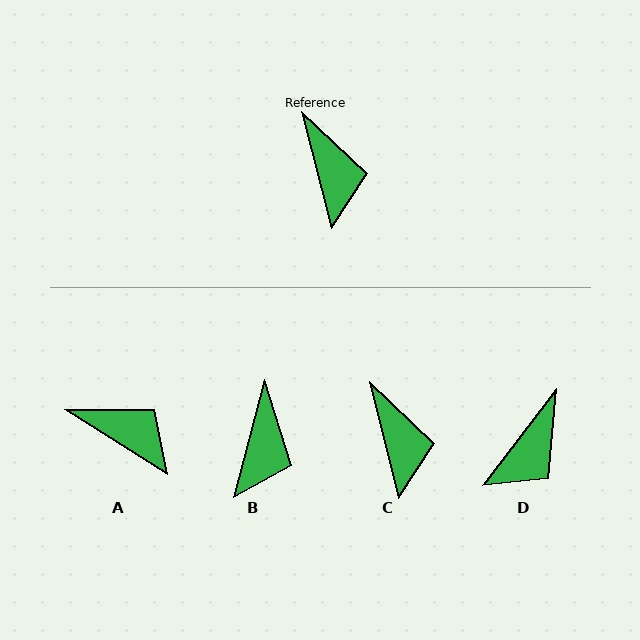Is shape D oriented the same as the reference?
No, it is off by about 52 degrees.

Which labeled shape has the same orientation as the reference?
C.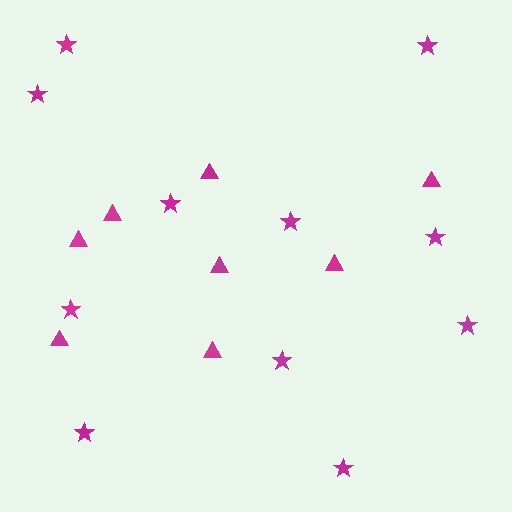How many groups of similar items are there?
There are 2 groups: one group of triangles (8) and one group of stars (11).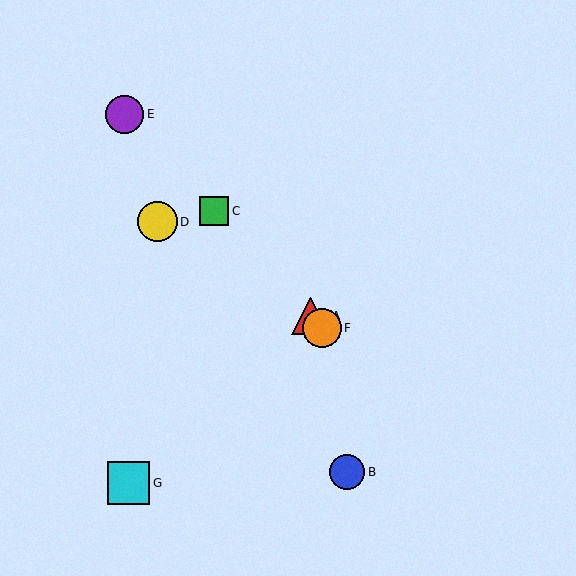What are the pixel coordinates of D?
Object D is at (157, 222).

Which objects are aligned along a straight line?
Objects A, C, E, F are aligned along a straight line.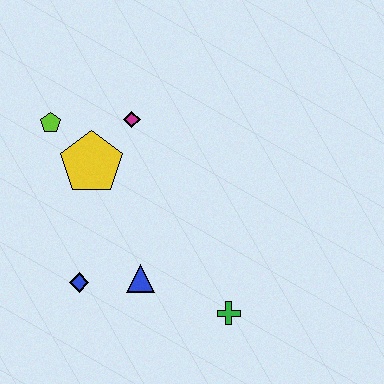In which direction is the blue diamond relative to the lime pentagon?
The blue diamond is below the lime pentagon.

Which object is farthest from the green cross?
The lime pentagon is farthest from the green cross.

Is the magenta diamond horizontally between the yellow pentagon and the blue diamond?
No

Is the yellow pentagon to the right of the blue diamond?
Yes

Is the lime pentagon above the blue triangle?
Yes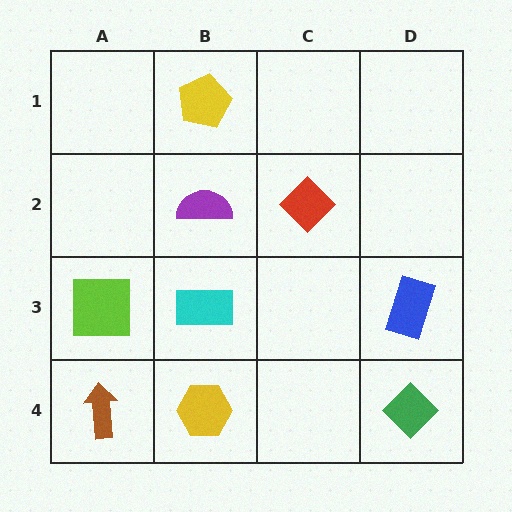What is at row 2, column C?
A red diamond.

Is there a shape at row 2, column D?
No, that cell is empty.